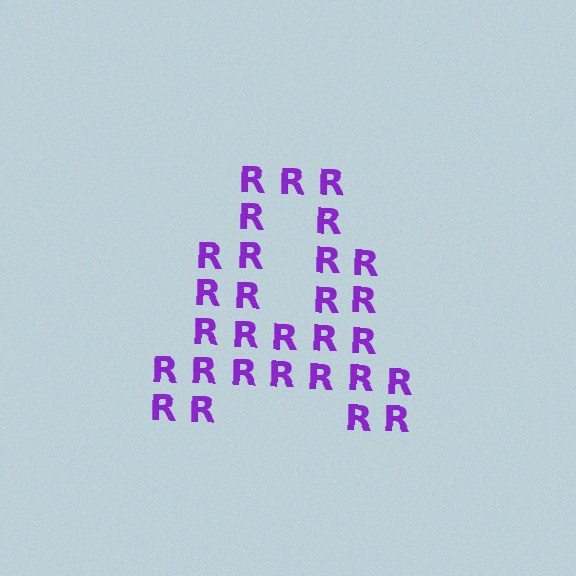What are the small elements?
The small elements are letter R's.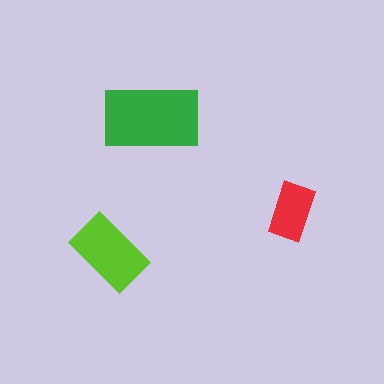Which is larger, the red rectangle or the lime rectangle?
The lime one.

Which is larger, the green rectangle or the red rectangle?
The green one.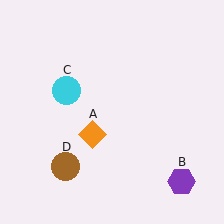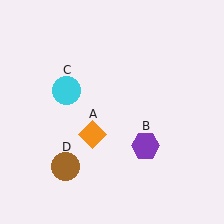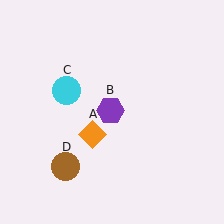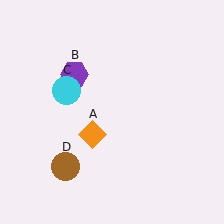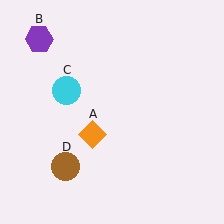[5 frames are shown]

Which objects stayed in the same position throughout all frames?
Orange diamond (object A) and cyan circle (object C) and brown circle (object D) remained stationary.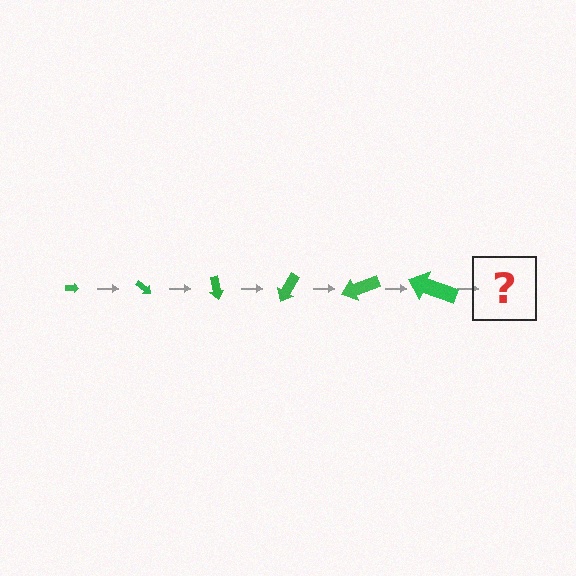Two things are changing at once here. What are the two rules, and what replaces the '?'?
The two rules are that the arrow grows larger each step and it rotates 40 degrees each step. The '?' should be an arrow, larger than the previous one and rotated 240 degrees from the start.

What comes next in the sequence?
The next element should be an arrow, larger than the previous one and rotated 240 degrees from the start.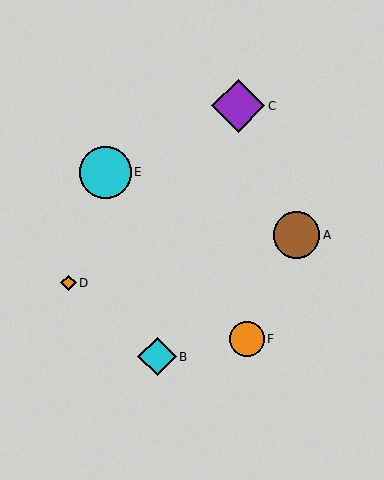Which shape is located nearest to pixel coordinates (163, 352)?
The cyan diamond (labeled B) at (157, 357) is nearest to that location.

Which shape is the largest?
The purple diamond (labeled C) is the largest.